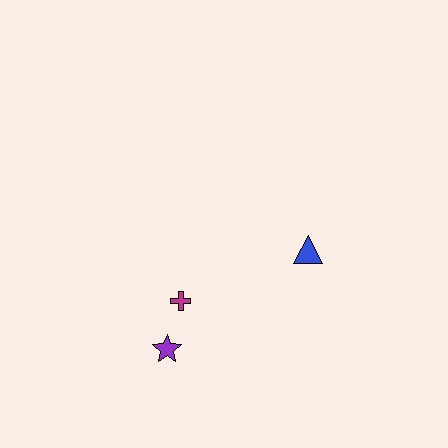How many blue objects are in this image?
There is 1 blue object.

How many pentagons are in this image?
There are no pentagons.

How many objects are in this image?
There are 3 objects.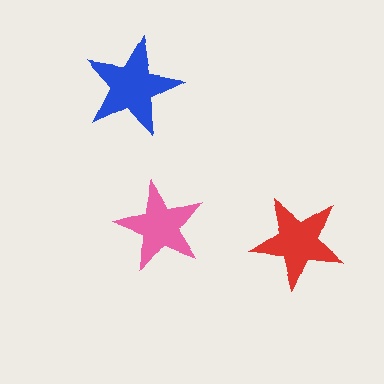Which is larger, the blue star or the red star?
The blue one.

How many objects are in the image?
There are 3 objects in the image.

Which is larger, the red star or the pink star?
The red one.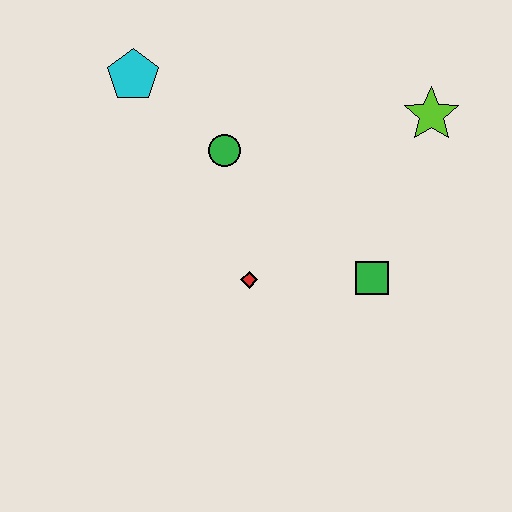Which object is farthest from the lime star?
The cyan pentagon is farthest from the lime star.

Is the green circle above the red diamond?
Yes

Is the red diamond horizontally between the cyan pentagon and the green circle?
No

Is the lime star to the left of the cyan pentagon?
No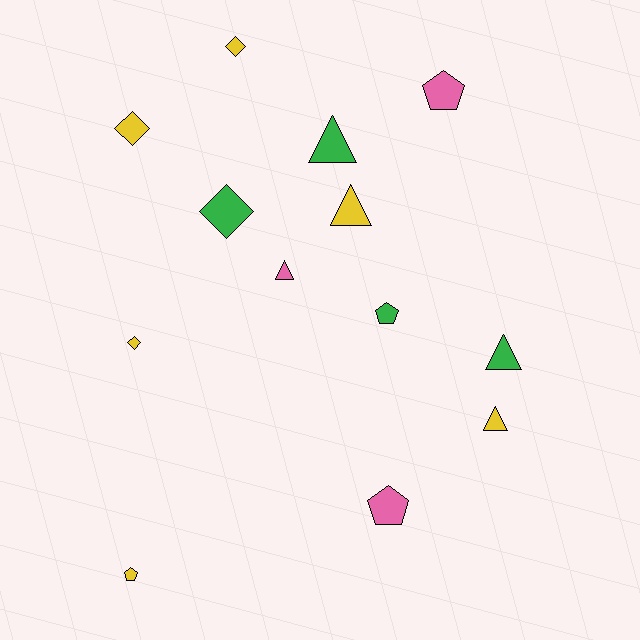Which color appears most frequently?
Yellow, with 6 objects.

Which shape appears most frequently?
Triangle, with 5 objects.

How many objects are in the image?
There are 13 objects.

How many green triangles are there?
There are 2 green triangles.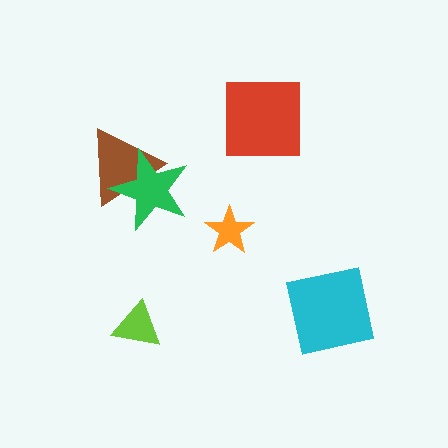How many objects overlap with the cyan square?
0 objects overlap with the cyan square.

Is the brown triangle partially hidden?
Yes, it is partially covered by another shape.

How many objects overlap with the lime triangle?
0 objects overlap with the lime triangle.